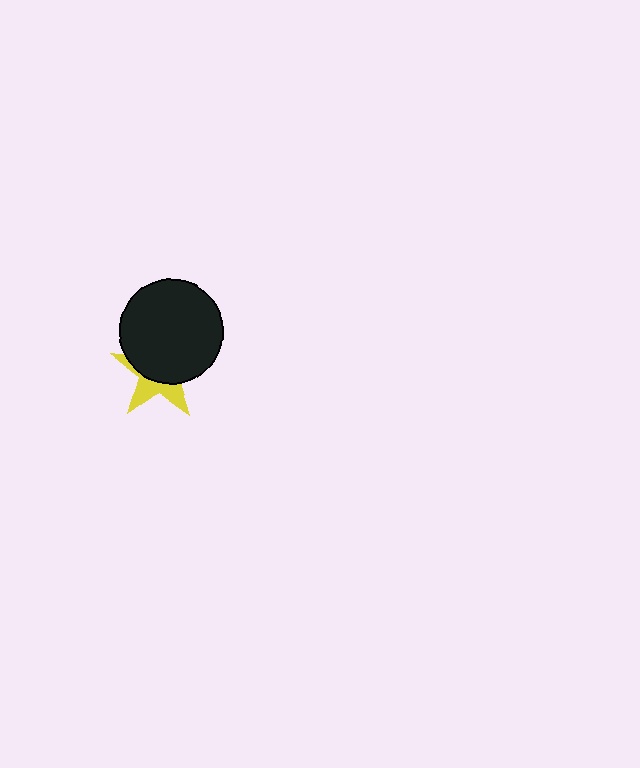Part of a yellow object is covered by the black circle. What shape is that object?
It is a star.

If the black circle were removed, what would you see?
You would see the complete yellow star.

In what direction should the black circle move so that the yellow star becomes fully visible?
The black circle should move up. That is the shortest direction to clear the overlap and leave the yellow star fully visible.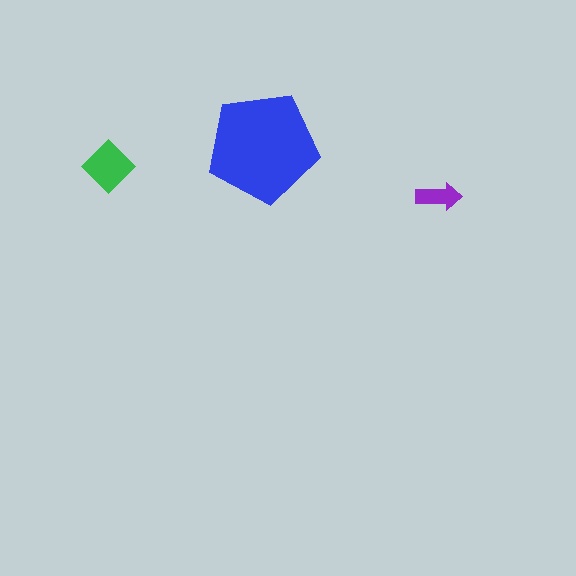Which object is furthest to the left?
The green diamond is leftmost.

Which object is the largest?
The blue pentagon.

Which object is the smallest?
The purple arrow.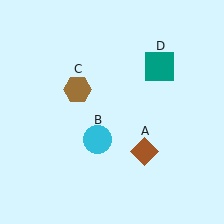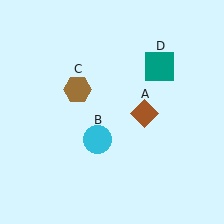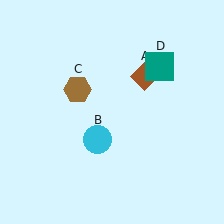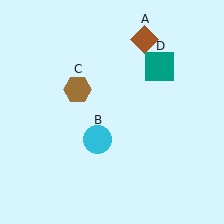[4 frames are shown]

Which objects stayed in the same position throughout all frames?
Cyan circle (object B) and brown hexagon (object C) and teal square (object D) remained stationary.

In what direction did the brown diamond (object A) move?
The brown diamond (object A) moved up.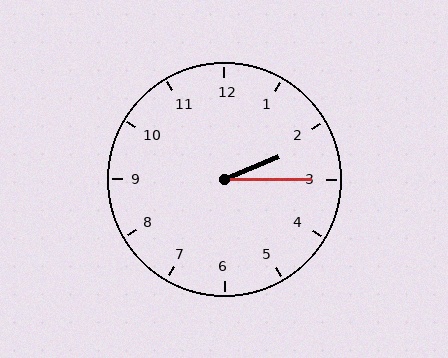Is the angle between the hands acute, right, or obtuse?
It is acute.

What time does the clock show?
2:15.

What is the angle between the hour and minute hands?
Approximately 22 degrees.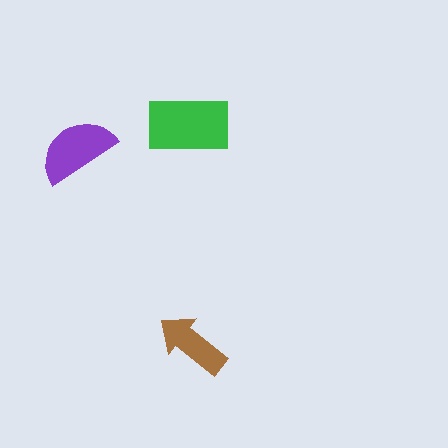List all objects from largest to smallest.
The green rectangle, the purple semicircle, the brown arrow.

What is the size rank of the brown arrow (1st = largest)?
3rd.